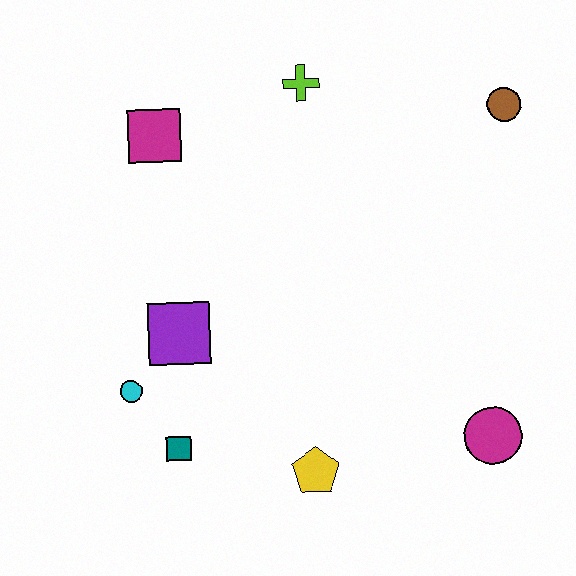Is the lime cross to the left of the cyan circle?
No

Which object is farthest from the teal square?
The brown circle is farthest from the teal square.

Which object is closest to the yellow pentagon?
The teal square is closest to the yellow pentagon.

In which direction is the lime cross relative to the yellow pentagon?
The lime cross is above the yellow pentagon.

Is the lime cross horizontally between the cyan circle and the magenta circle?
Yes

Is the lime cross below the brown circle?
No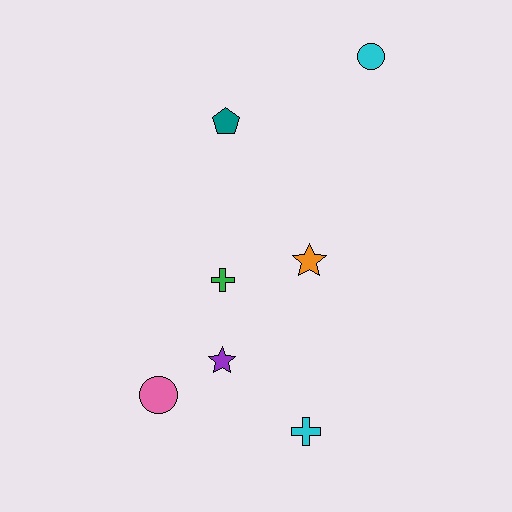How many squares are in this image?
There are no squares.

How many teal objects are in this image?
There is 1 teal object.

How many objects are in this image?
There are 7 objects.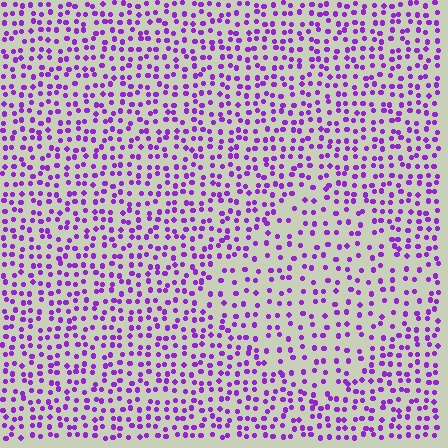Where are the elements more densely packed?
The elements are more densely packed outside the diamond boundary.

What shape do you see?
I see a diamond.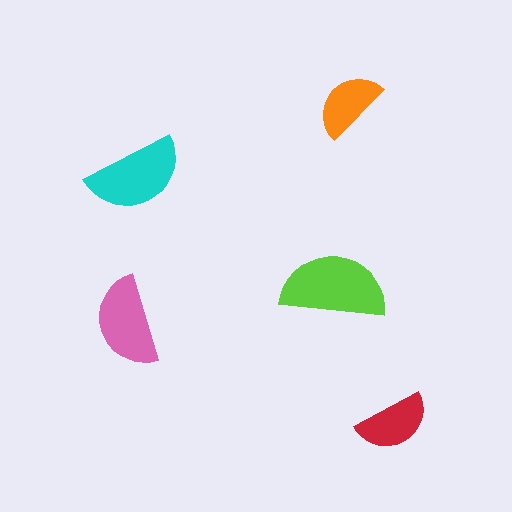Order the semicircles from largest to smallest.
the lime one, the cyan one, the pink one, the red one, the orange one.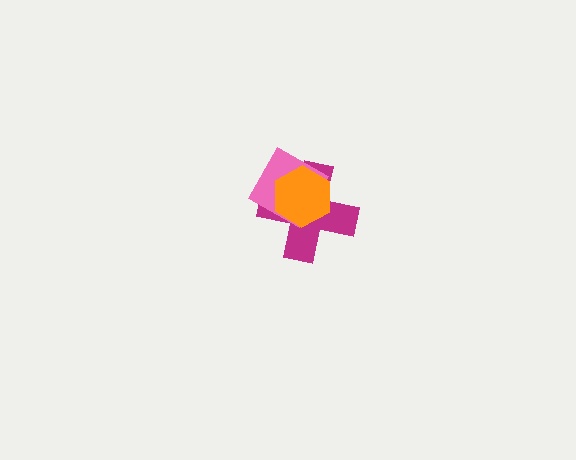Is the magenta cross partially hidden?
Yes, it is partially covered by another shape.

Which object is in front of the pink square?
The orange hexagon is in front of the pink square.